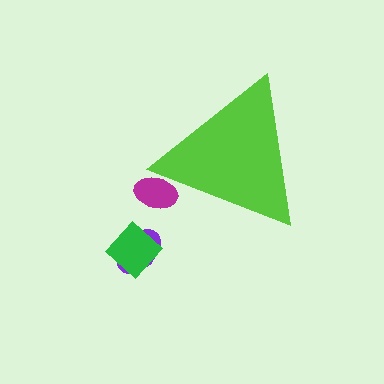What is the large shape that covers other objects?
A lime triangle.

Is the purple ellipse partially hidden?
No, the purple ellipse is fully visible.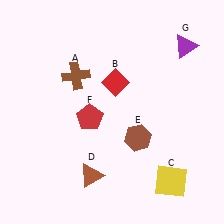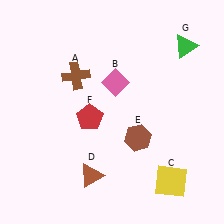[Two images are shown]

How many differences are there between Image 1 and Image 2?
There are 2 differences between the two images.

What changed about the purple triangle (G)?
In Image 1, G is purple. In Image 2, it changed to green.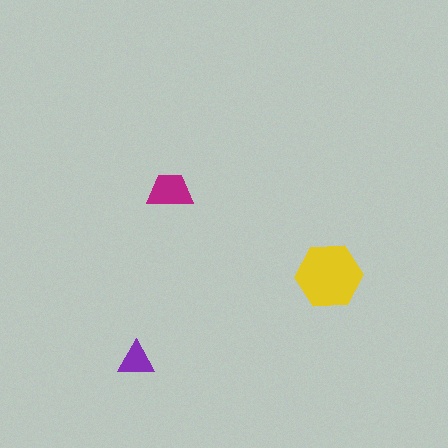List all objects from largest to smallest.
The yellow hexagon, the magenta trapezoid, the purple triangle.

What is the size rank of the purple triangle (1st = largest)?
3rd.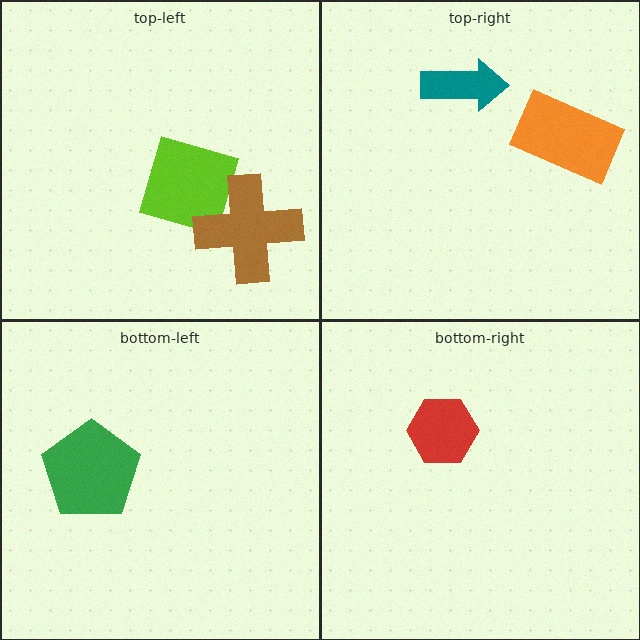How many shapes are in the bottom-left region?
1.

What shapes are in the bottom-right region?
The red hexagon.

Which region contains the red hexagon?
The bottom-right region.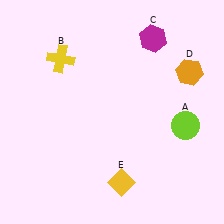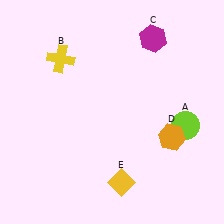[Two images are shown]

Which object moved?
The orange hexagon (D) moved down.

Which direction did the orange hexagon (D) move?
The orange hexagon (D) moved down.